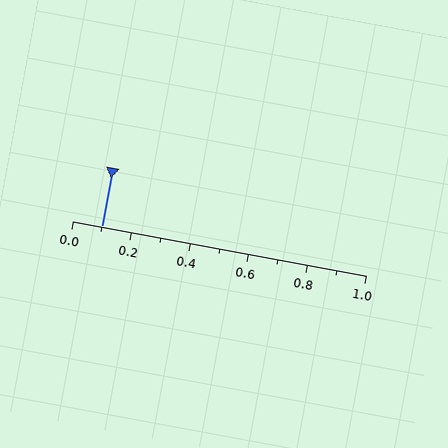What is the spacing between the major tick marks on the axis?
The major ticks are spaced 0.2 apart.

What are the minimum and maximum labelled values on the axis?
The axis runs from 0.0 to 1.0.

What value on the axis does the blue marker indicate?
The marker indicates approximately 0.1.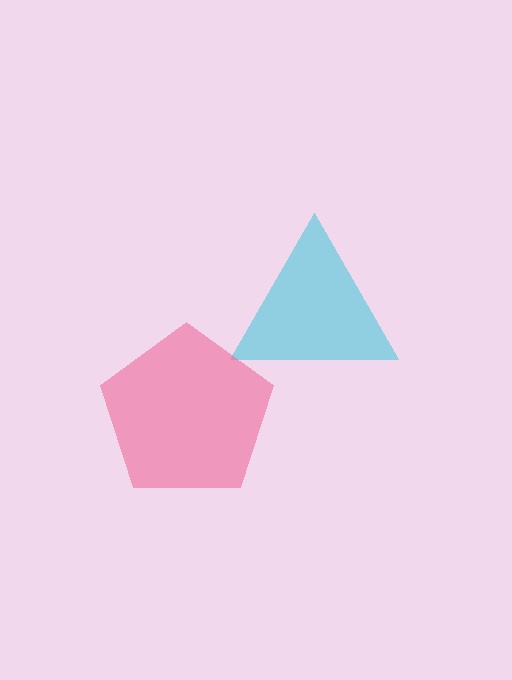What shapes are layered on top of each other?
The layered shapes are: a cyan triangle, a pink pentagon.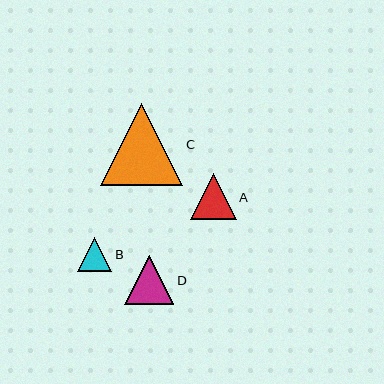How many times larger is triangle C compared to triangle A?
Triangle C is approximately 1.8 times the size of triangle A.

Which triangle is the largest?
Triangle C is the largest with a size of approximately 82 pixels.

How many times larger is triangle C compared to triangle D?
Triangle C is approximately 1.7 times the size of triangle D.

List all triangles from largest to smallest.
From largest to smallest: C, D, A, B.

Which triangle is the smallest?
Triangle B is the smallest with a size of approximately 34 pixels.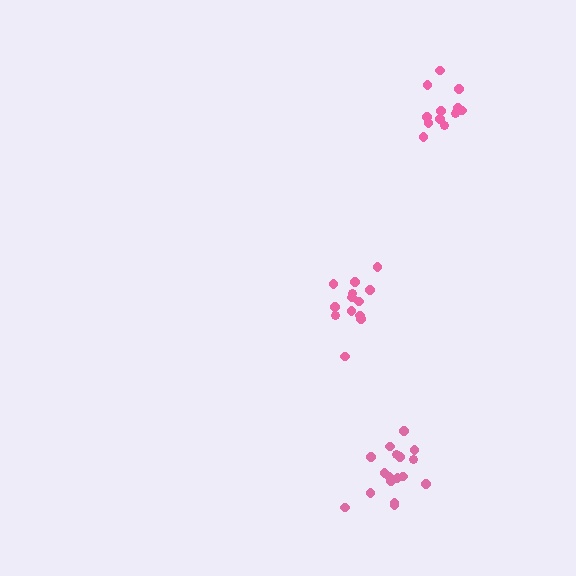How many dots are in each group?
Group 1: 13 dots, Group 2: 12 dots, Group 3: 17 dots (42 total).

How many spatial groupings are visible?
There are 3 spatial groupings.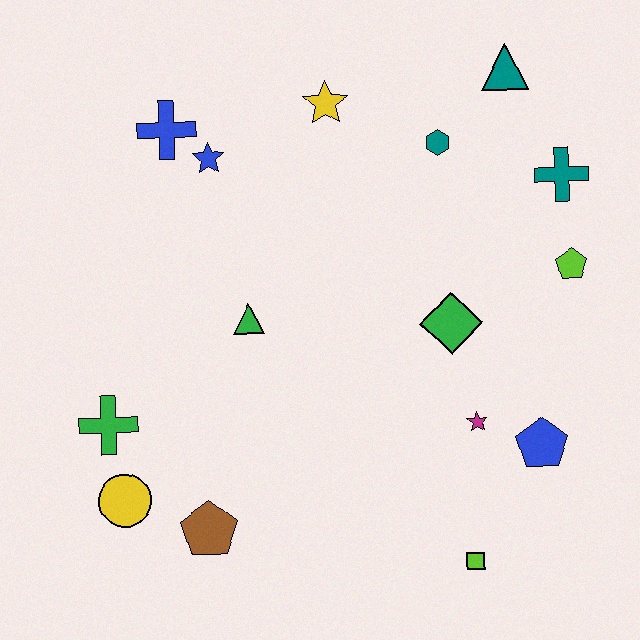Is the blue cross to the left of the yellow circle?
No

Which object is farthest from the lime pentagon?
The yellow circle is farthest from the lime pentagon.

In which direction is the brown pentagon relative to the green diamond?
The brown pentagon is to the left of the green diamond.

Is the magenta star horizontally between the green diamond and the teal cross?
Yes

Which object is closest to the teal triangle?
The teal hexagon is closest to the teal triangle.